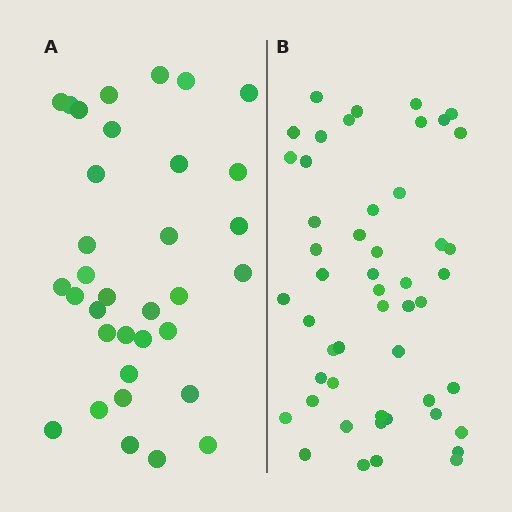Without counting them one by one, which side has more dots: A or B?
Region B (the right region) has more dots.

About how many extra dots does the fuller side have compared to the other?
Region B has approximately 15 more dots than region A.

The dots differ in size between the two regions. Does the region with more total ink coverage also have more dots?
No. Region A has more total ink coverage because its dots are larger, but region B actually contains more individual dots. Total area can be misleading — the number of items is what matters here.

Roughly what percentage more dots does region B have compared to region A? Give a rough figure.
About 45% more.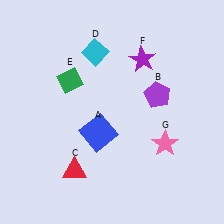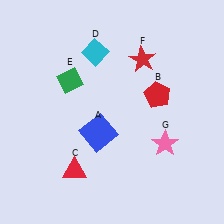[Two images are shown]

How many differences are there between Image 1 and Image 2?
There are 2 differences between the two images.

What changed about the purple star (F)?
In Image 1, F is purple. In Image 2, it changed to red.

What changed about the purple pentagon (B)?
In Image 1, B is purple. In Image 2, it changed to red.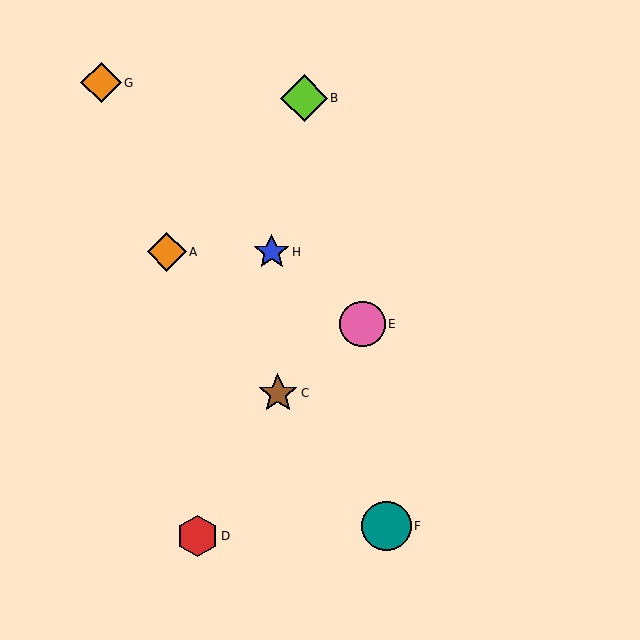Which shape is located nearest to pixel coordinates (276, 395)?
The brown star (labeled C) at (278, 393) is nearest to that location.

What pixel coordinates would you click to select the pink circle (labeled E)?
Click at (362, 324) to select the pink circle E.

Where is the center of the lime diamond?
The center of the lime diamond is at (304, 98).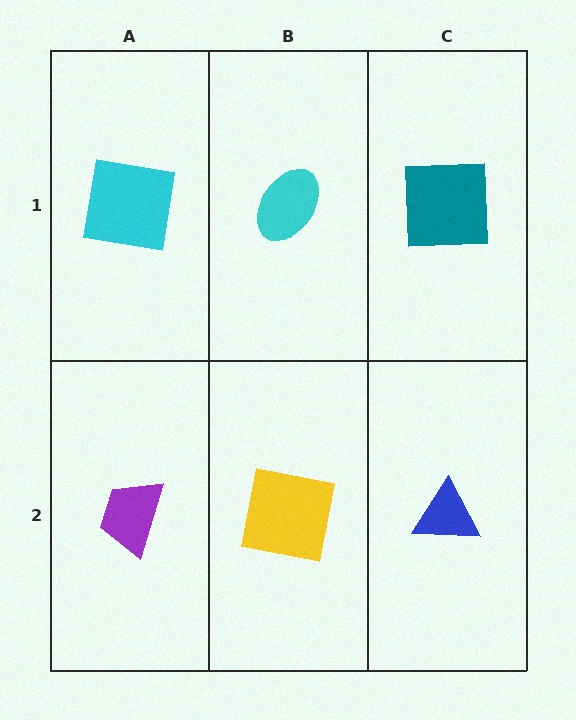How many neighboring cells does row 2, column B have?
3.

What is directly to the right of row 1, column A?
A cyan ellipse.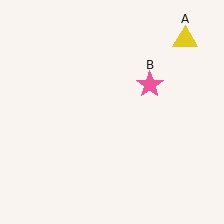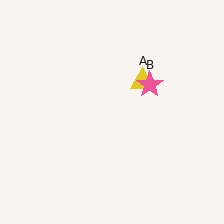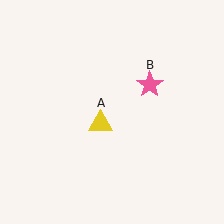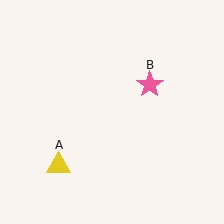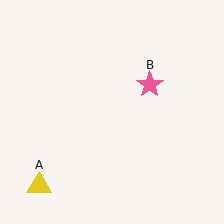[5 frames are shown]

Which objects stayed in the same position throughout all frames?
Pink star (object B) remained stationary.